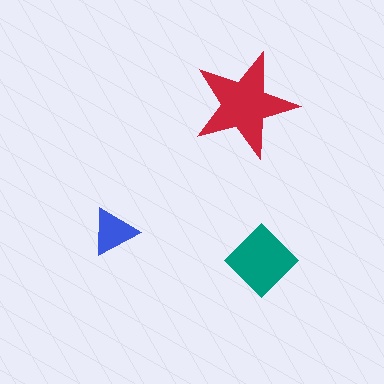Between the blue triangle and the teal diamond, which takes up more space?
The teal diamond.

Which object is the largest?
The red star.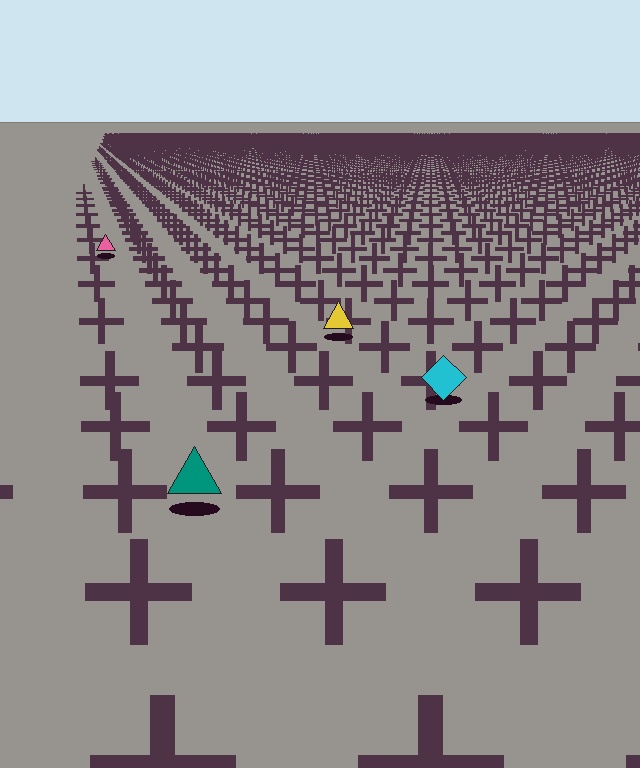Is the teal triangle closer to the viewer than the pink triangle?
Yes. The teal triangle is closer — you can tell from the texture gradient: the ground texture is coarser near it.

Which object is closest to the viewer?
The teal triangle is closest. The texture marks near it are larger and more spread out.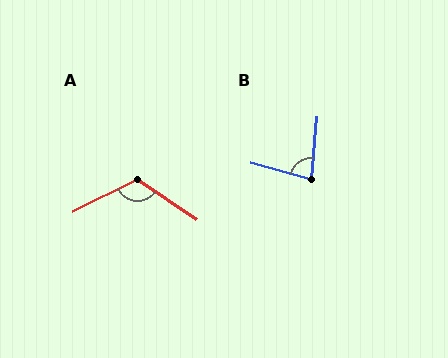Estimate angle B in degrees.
Approximately 80 degrees.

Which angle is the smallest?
B, at approximately 80 degrees.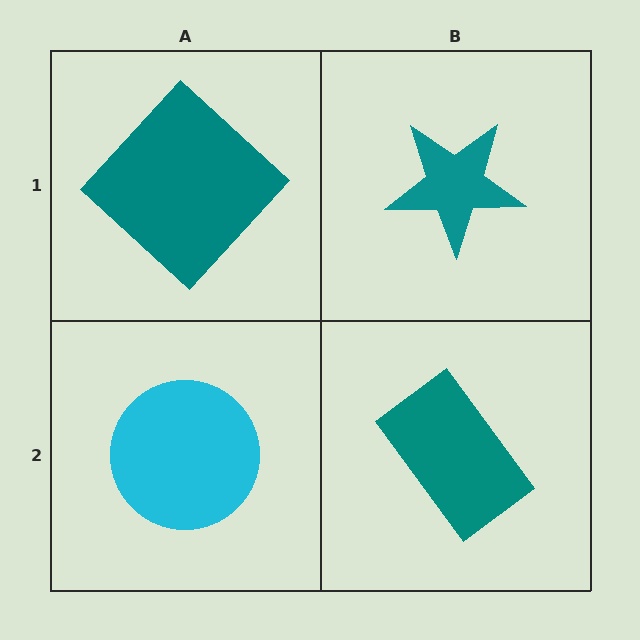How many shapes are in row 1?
2 shapes.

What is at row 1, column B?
A teal star.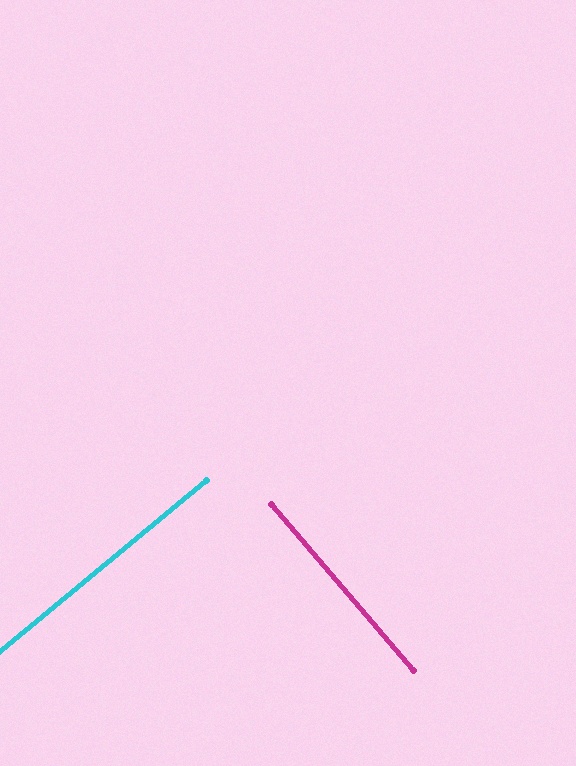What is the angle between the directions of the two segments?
Approximately 89 degrees.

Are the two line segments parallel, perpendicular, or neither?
Perpendicular — they meet at approximately 89°.